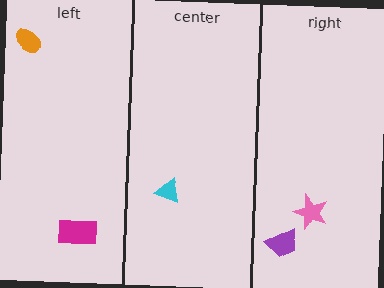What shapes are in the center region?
The cyan triangle.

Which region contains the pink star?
The right region.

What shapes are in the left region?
The magenta rectangle, the orange ellipse.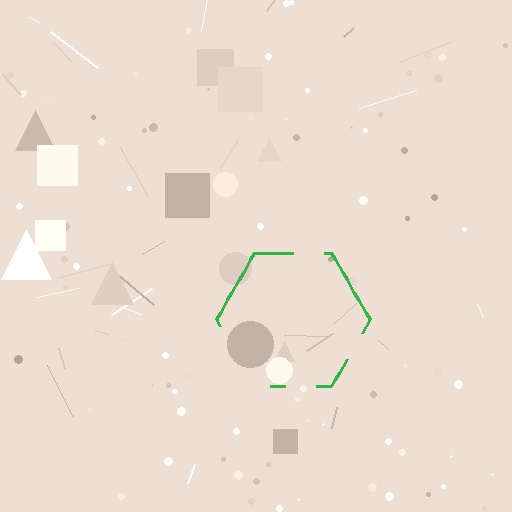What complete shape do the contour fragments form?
The contour fragments form a hexagon.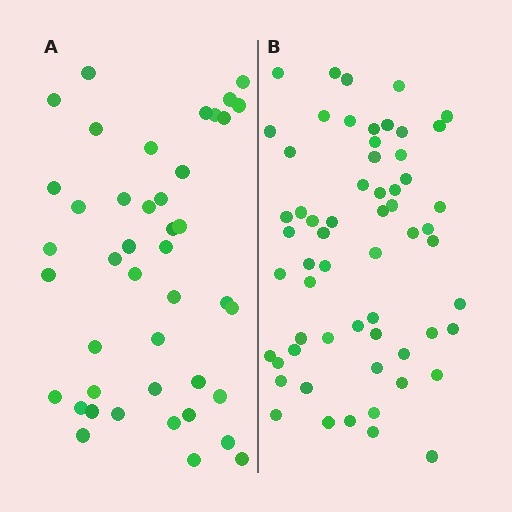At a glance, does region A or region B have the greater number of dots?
Region B (the right region) has more dots.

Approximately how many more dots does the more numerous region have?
Region B has approximately 15 more dots than region A.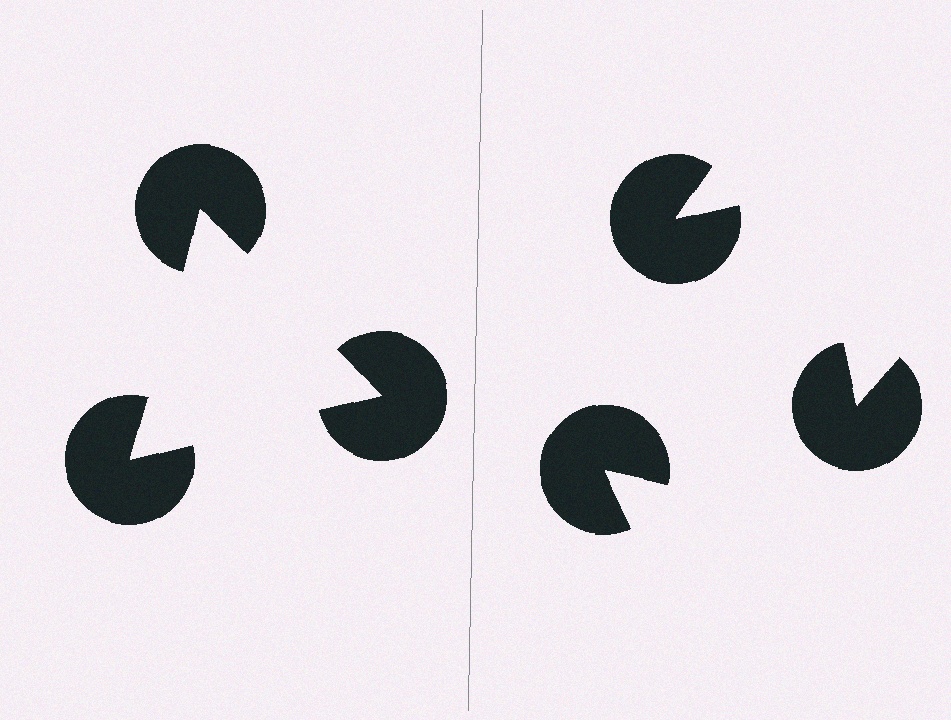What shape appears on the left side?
An illusory triangle.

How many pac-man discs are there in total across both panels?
6 — 3 on each side.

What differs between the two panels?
The pac-man discs are positioned identically on both sides; only the wedge orientations differ. On the left they align to a triangle; on the right they are misaligned.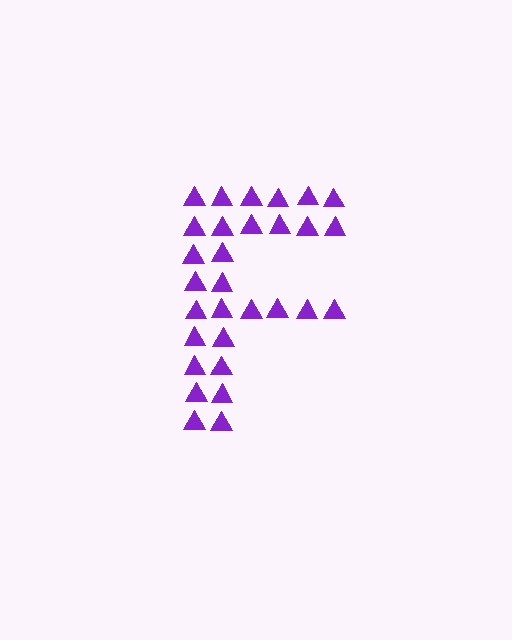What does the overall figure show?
The overall figure shows the letter F.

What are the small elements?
The small elements are triangles.